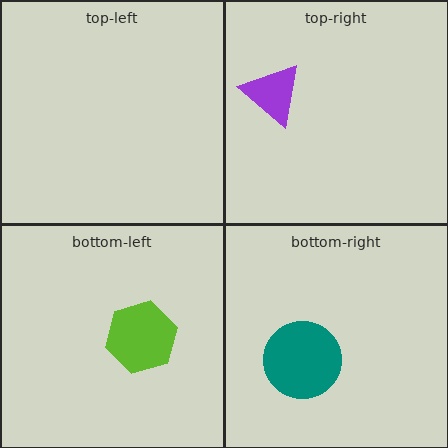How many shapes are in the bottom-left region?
1.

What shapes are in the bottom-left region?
The lime hexagon.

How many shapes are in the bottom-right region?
1.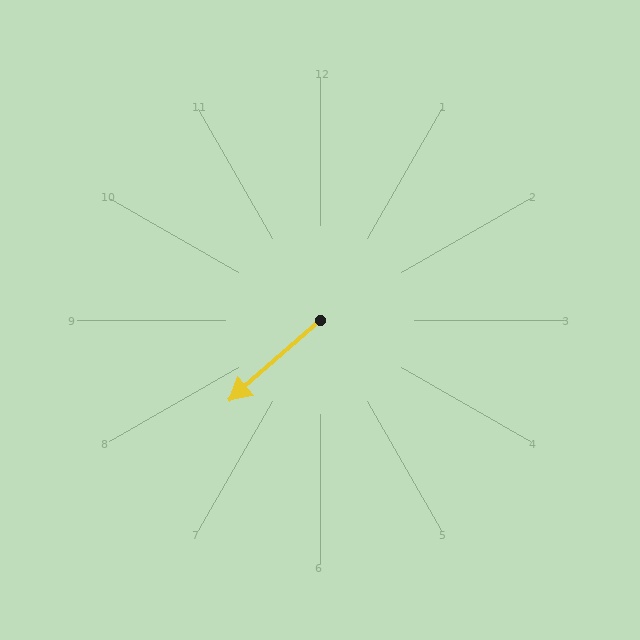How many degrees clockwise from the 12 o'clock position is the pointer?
Approximately 229 degrees.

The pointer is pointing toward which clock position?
Roughly 8 o'clock.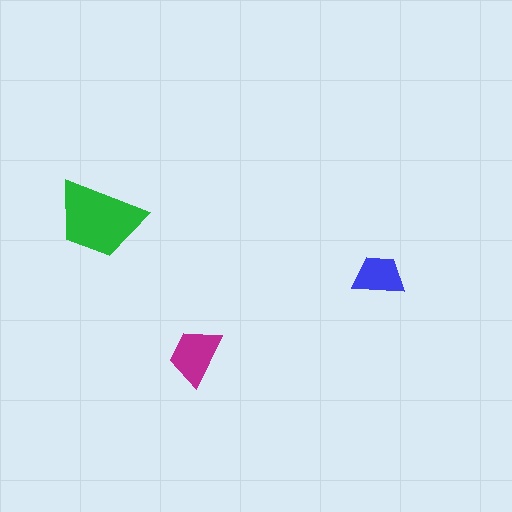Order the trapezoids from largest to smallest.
the green one, the magenta one, the blue one.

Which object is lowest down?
The magenta trapezoid is bottommost.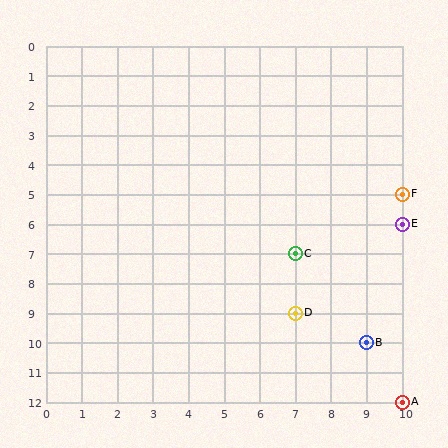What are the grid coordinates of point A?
Point A is at grid coordinates (10, 12).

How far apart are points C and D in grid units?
Points C and D are 2 rows apart.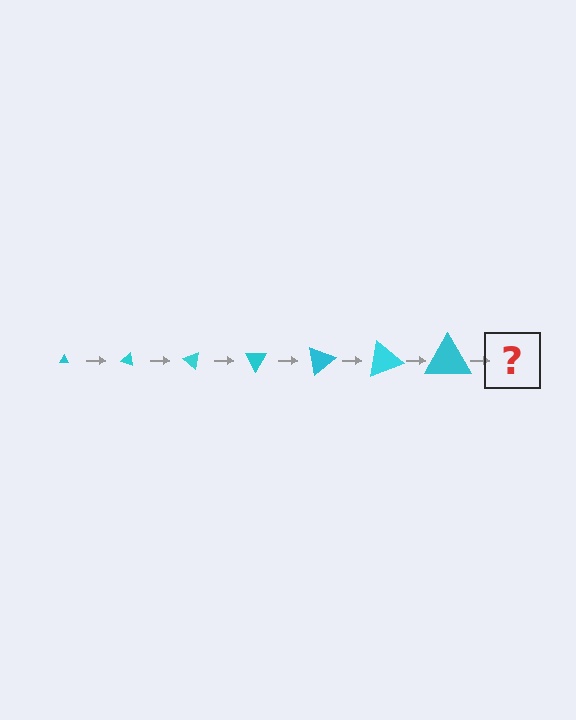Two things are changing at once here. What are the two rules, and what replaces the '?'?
The two rules are that the triangle grows larger each step and it rotates 20 degrees each step. The '?' should be a triangle, larger than the previous one and rotated 140 degrees from the start.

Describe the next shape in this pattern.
It should be a triangle, larger than the previous one and rotated 140 degrees from the start.